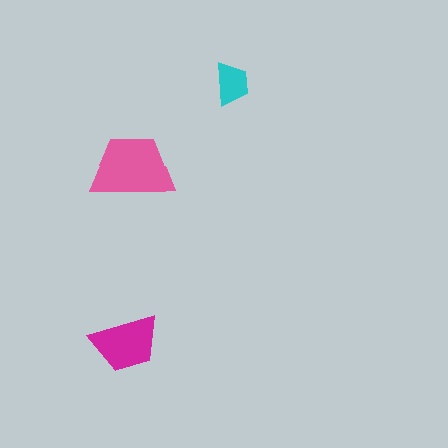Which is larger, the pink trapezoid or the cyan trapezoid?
The pink one.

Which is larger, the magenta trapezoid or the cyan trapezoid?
The magenta one.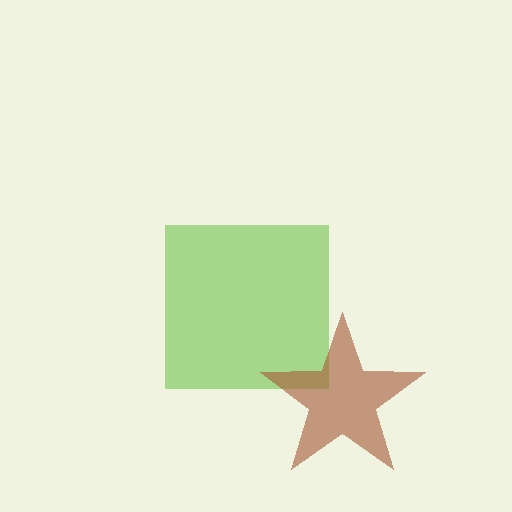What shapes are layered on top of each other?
The layered shapes are: a lime square, a brown star.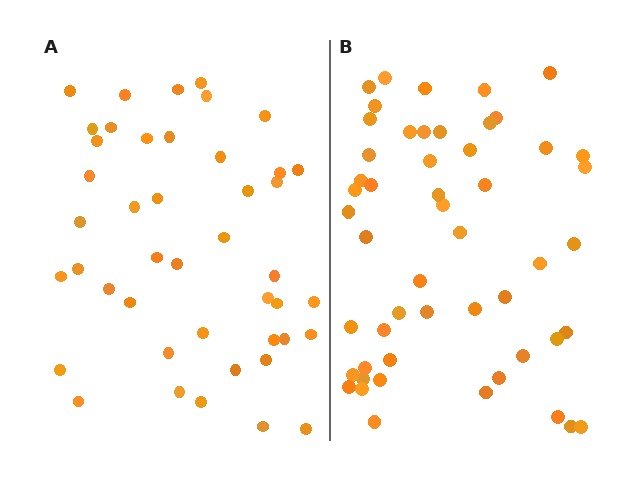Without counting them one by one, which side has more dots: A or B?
Region B (the right region) has more dots.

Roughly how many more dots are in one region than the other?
Region B has roughly 8 or so more dots than region A.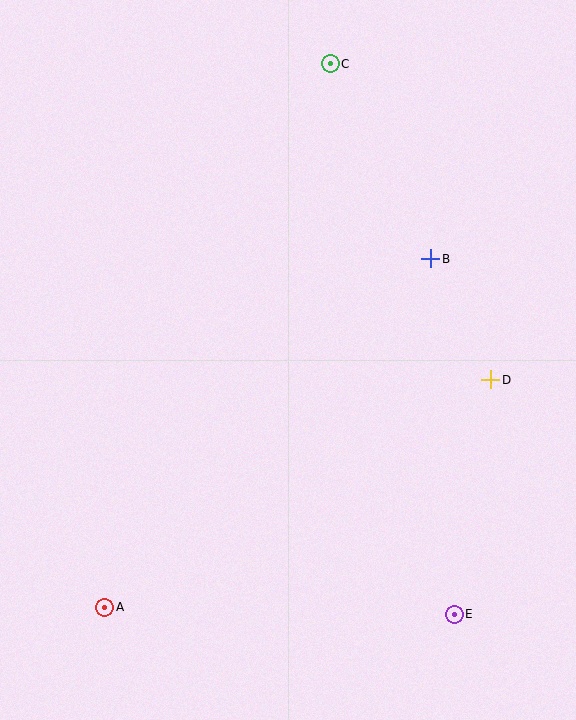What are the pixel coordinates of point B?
Point B is at (431, 259).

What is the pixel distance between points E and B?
The distance between E and B is 356 pixels.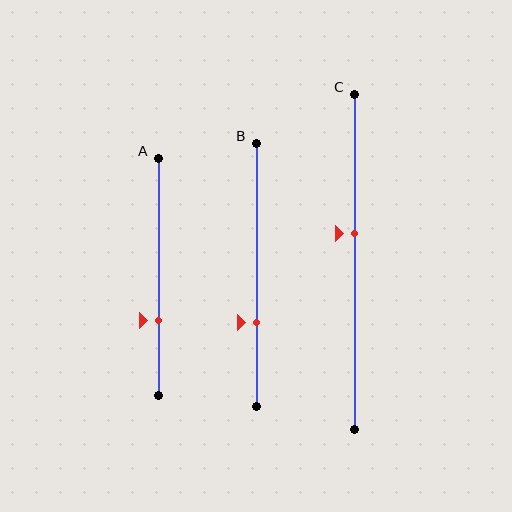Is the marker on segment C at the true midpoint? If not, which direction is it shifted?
No, the marker on segment C is shifted upward by about 9% of the segment length.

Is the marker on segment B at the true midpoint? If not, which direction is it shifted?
No, the marker on segment B is shifted downward by about 18% of the segment length.